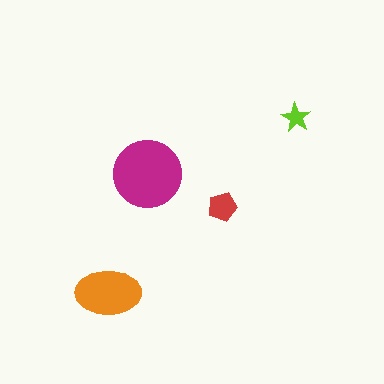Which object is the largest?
The magenta circle.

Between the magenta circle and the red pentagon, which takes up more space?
The magenta circle.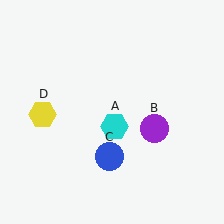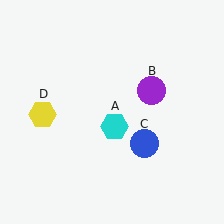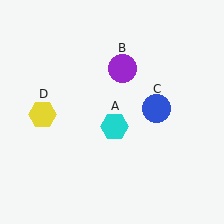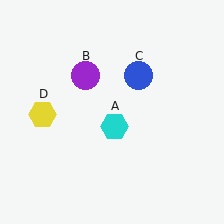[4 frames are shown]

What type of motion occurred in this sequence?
The purple circle (object B), blue circle (object C) rotated counterclockwise around the center of the scene.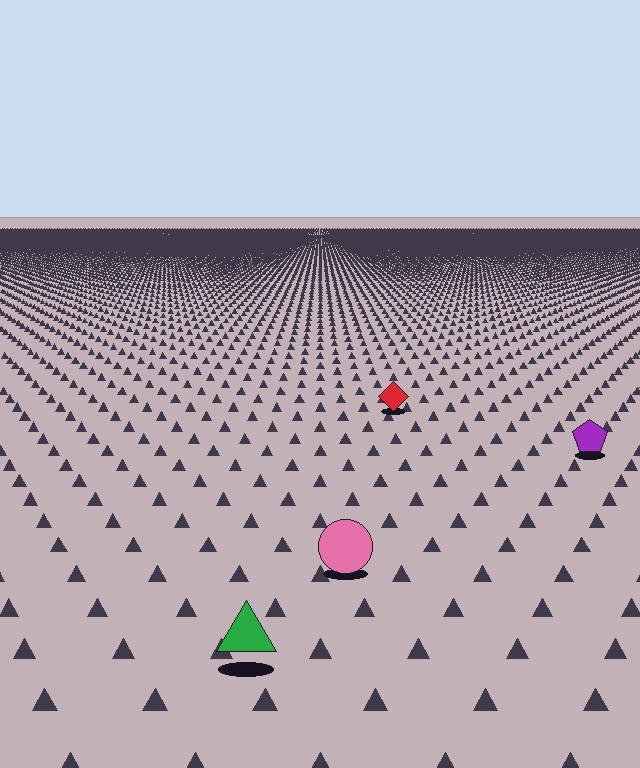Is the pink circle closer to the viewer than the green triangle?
No. The green triangle is closer — you can tell from the texture gradient: the ground texture is coarser near it.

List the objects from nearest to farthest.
From nearest to farthest: the green triangle, the pink circle, the purple pentagon, the red diamond.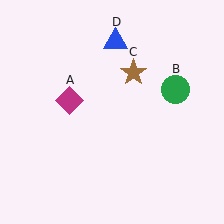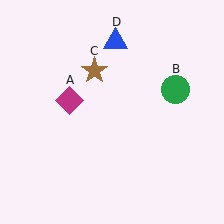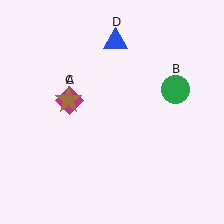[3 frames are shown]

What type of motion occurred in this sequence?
The brown star (object C) rotated counterclockwise around the center of the scene.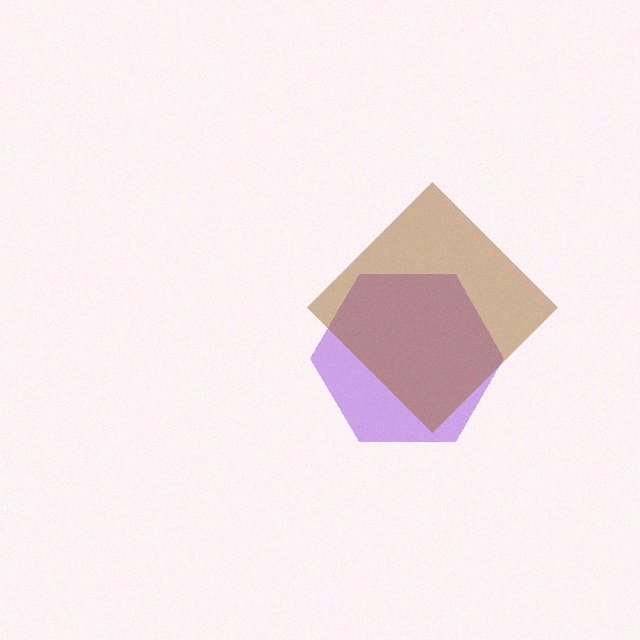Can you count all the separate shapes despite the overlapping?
Yes, there are 2 separate shapes.